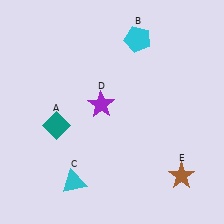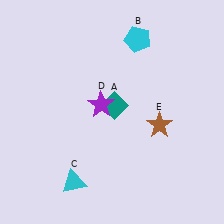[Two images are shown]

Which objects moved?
The objects that moved are: the teal diamond (A), the brown star (E).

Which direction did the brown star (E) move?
The brown star (E) moved up.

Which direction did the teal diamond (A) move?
The teal diamond (A) moved right.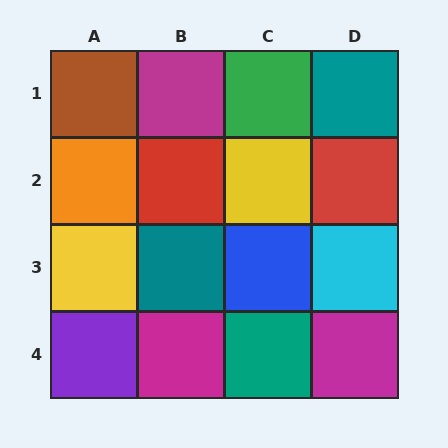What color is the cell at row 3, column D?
Cyan.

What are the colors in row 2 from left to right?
Orange, red, yellow, red.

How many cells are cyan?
1 cell is cyan.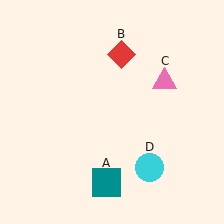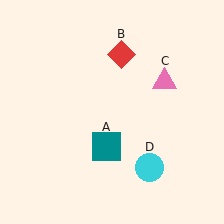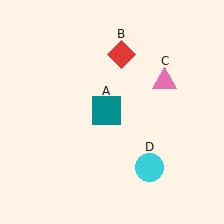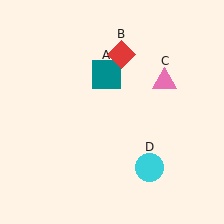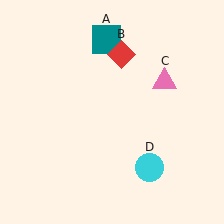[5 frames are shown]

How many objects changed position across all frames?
1 object changed position: teal square (object A).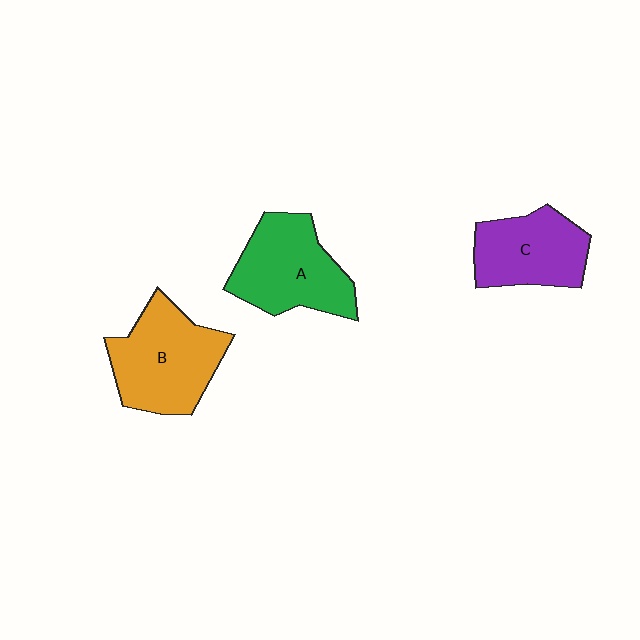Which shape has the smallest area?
Shape C (purple).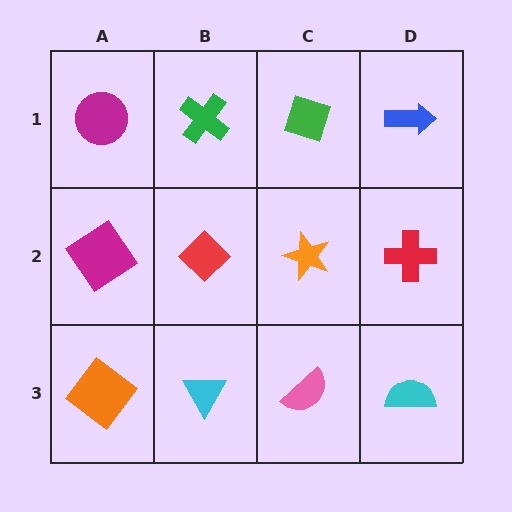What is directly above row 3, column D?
A red cross.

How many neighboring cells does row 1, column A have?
2.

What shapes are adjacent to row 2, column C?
A green diamond (row 1, column C), a pink semicircle (row 3, column C), a red diamond (row 2, column B), a red cross (row 2, column D).